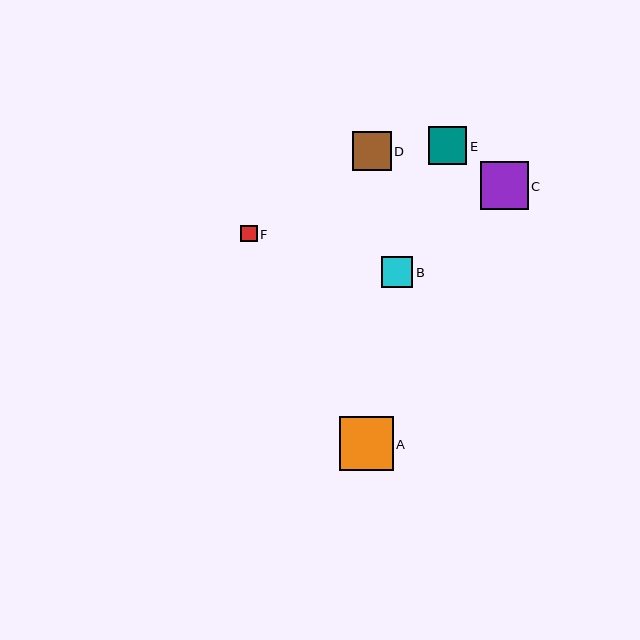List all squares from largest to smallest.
From largest to smallest: A, C, D, E, B, F.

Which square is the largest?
Square A is the largest with a size of approximately 54 pixels.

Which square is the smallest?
Square F is the smallest with a size of approximately 17 pixels.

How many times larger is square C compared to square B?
Square C is approximately 1.5 times the size of square B.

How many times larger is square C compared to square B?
Square C is approximately 1.5 times the size of square B.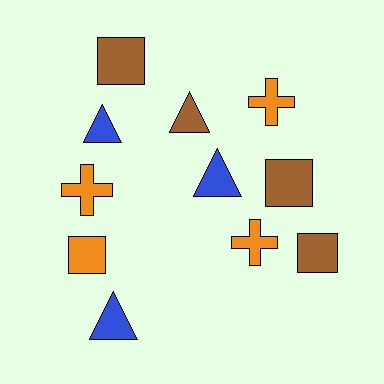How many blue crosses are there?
There are no blue crosses.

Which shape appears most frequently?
Square, with 4 objects.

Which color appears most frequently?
Brown, with 4 objects.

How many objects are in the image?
There are 11 objects.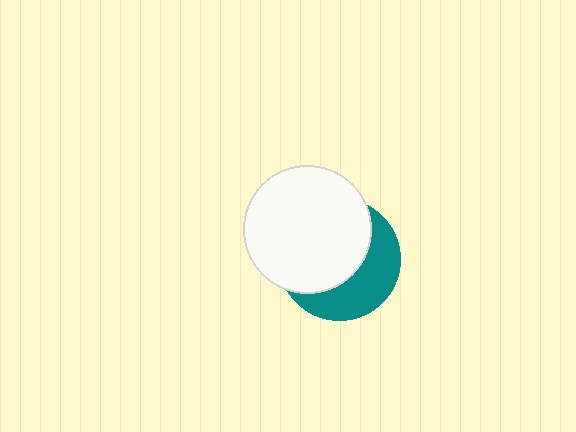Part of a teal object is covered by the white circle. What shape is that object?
It is a circle.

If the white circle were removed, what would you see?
You would see the complete teal circle.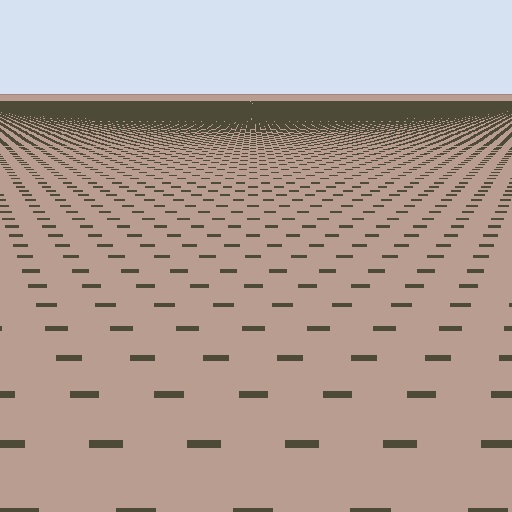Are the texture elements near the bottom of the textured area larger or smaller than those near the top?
Larger. Near the bottom, elements are closer to the viewer and appear at a bigger on-screen size.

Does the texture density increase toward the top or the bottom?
Density increases toward the top.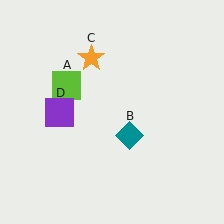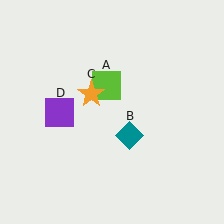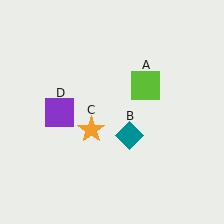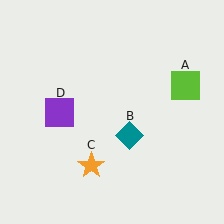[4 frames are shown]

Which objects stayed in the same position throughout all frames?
Teal diamond (object B) and purple square (object D) remained stationary.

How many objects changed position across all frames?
2 objects changed position: lime square (object A), orange star (object C).